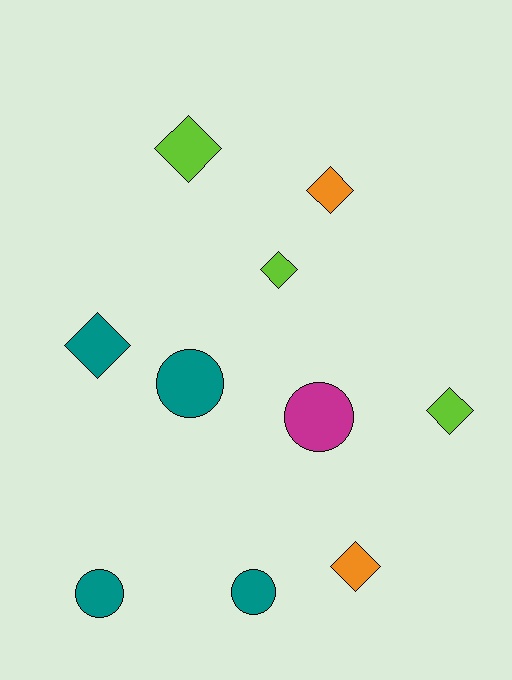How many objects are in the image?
There are 10 objects.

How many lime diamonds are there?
There are 3 lime diamonds.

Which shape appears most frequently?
Diamond, with 6 objects.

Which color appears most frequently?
Teal, with 4 objects.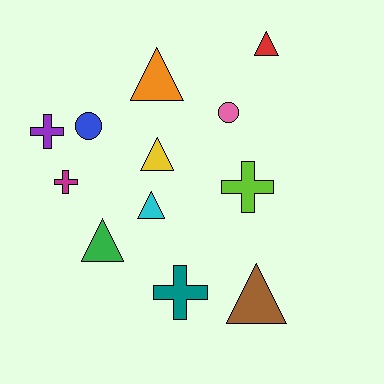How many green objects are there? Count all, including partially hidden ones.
There is 1 green object.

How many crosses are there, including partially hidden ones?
There are 4 crosses.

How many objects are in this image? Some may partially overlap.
There are 12 objects.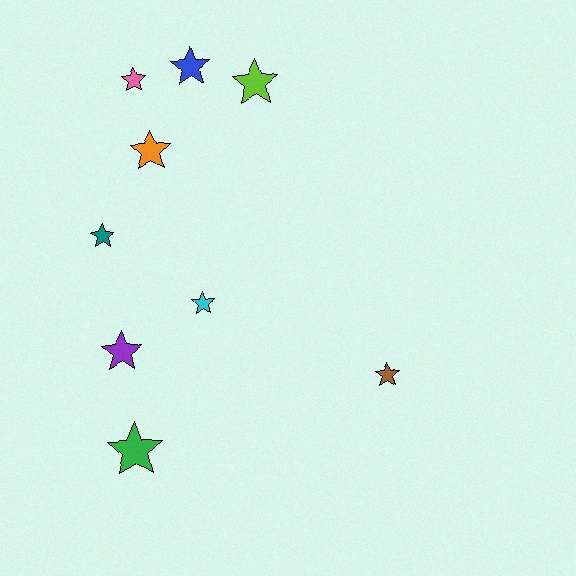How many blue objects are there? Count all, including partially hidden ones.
There is 1 blue object.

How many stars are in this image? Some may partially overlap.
There are 9 stars.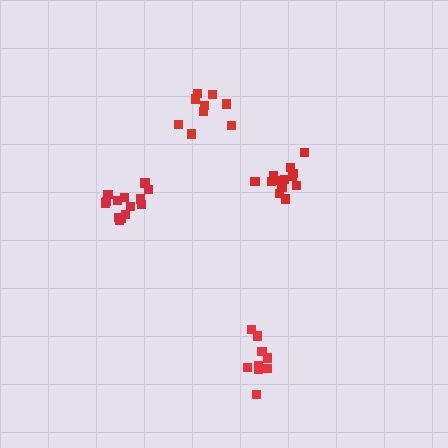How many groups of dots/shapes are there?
There are 4 groups.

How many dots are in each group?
Group 1: 9 dots, Group 2: 14 dots, Group 3: 15 dots, Group 4: 9 dots (47 total).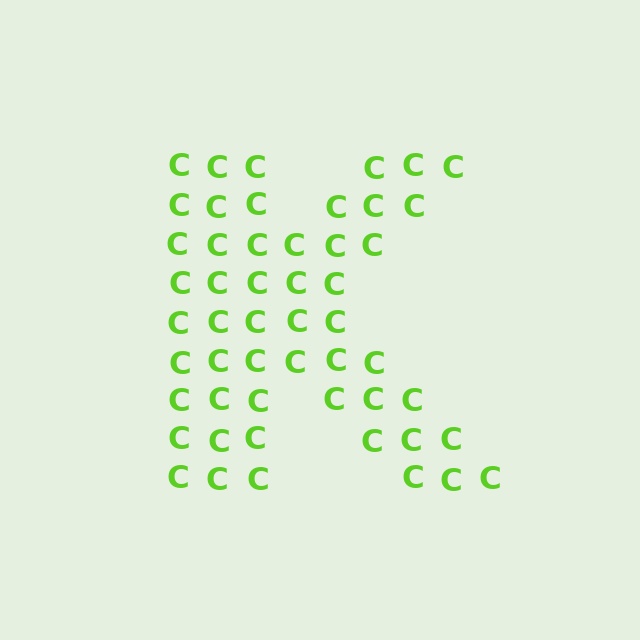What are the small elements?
The small elements are letter C's.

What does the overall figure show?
The overall figure shows the letter K.